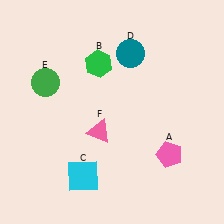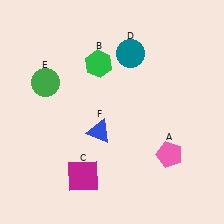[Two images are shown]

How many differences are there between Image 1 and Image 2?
There are 2 differences between the two images.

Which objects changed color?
C changed from cyan to magenta. F changed from pink to blue.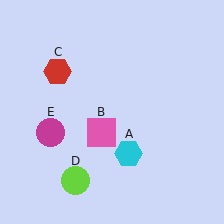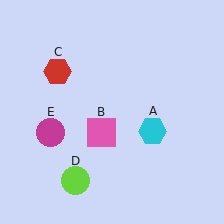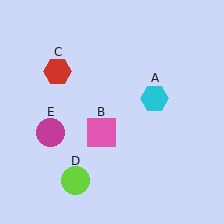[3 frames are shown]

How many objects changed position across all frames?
1 object changed position: cyan hexagon (object A).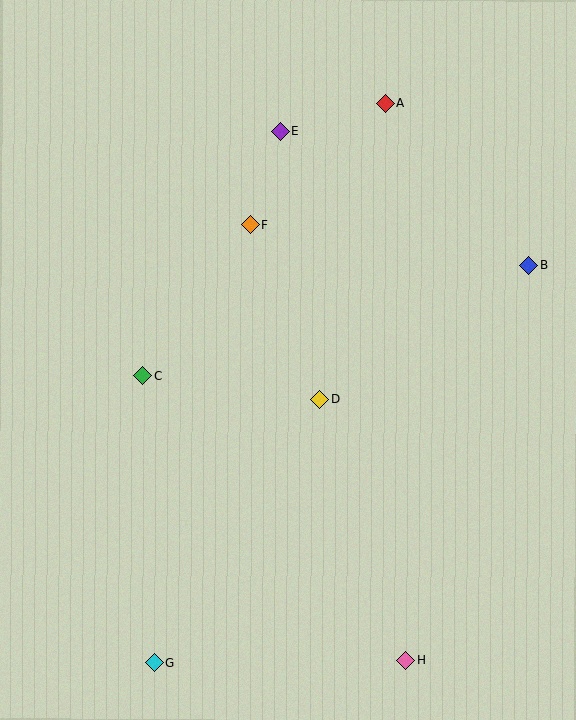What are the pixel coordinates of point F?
Point F is at (250, 224).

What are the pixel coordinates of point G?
Point G is at (154, 663).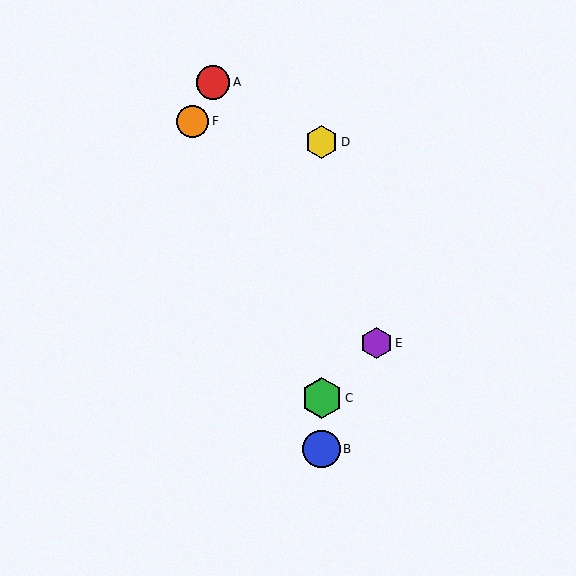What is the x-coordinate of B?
Object B is at x≈322.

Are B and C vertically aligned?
Yes, both are at x≈322.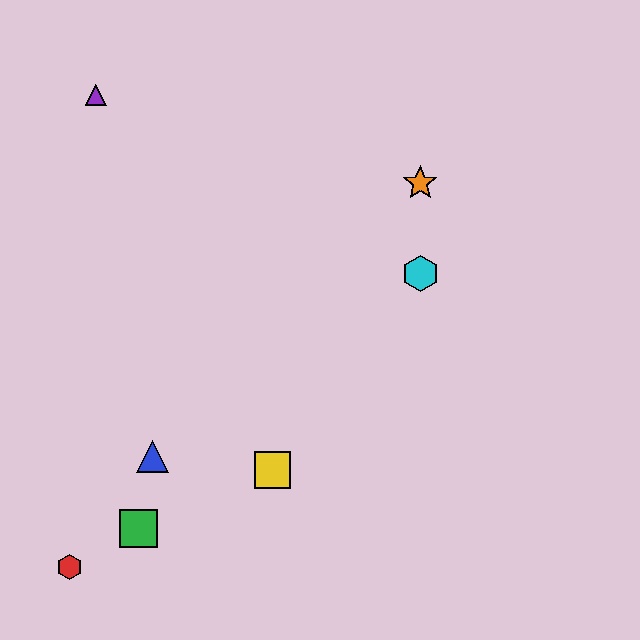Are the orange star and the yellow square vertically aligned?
No, the orange star is at x≈420 and the yellow square is at x≈272.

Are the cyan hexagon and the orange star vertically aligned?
Yes, both are at x≈420.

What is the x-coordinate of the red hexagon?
The red hexagon is at x≈69.